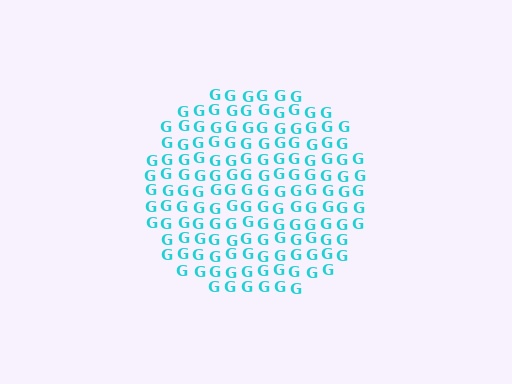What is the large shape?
The large shape is a circle.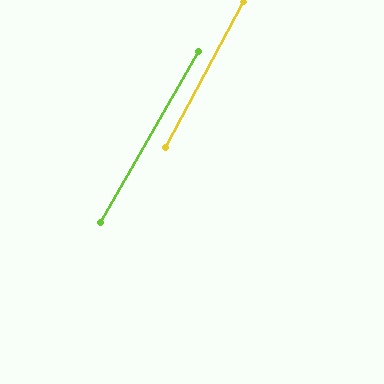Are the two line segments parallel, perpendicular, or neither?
Parallel — their directions differ by only 2.0°.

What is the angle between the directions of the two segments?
Approximately 2 degrees.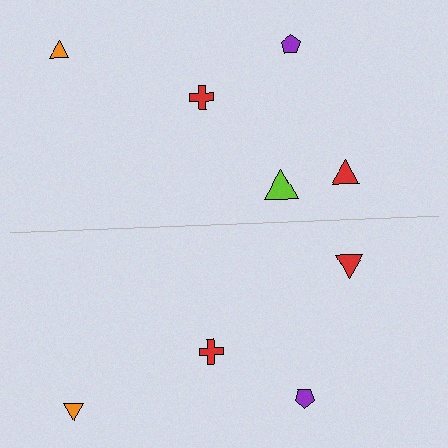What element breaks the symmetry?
A lime triangle is missing from the bottom side.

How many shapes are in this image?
There are 9 shapes in this image.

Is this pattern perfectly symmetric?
No, the pattern is not perfectly symmetric. A lime triangle is missing from the bottom side.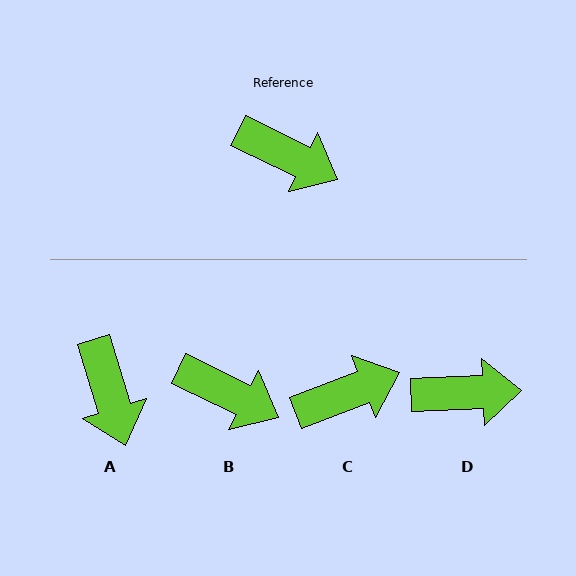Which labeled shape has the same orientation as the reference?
B.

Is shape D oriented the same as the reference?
No, it is off by about 28 degrees.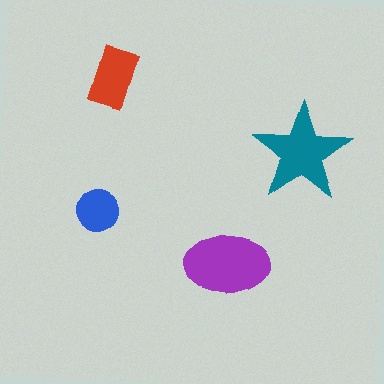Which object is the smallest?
The blue circle.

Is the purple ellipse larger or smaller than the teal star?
Larger.